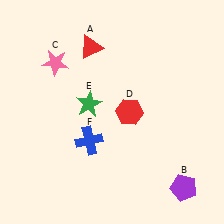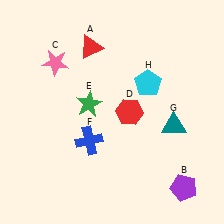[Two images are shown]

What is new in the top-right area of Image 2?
A cyan pentagon (H) was added in the top-right area of Image 2.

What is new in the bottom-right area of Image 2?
A teal triangle (G) was added in the bottom-right area of Image 2.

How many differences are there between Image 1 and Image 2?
There are 2 differences between the two images.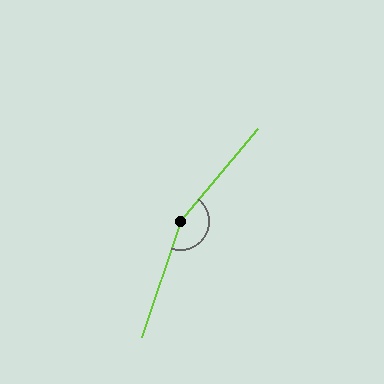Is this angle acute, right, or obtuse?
It is obtuse.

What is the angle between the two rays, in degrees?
Approximately 159 degrees.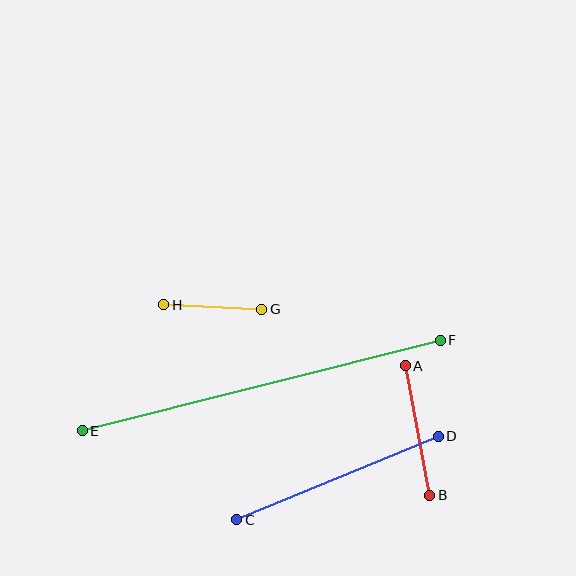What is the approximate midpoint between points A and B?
The midpoint is at approximately (417, 431) pixels.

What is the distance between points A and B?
The distance is approximately 132 pixels.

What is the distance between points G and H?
The distance is approximately 98 pixels.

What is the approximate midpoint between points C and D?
The midpoint is at approximately (337, 478) pixels.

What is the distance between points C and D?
The distance is approximately 218 pixels.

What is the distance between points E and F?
The distance is approximately 369 pixels.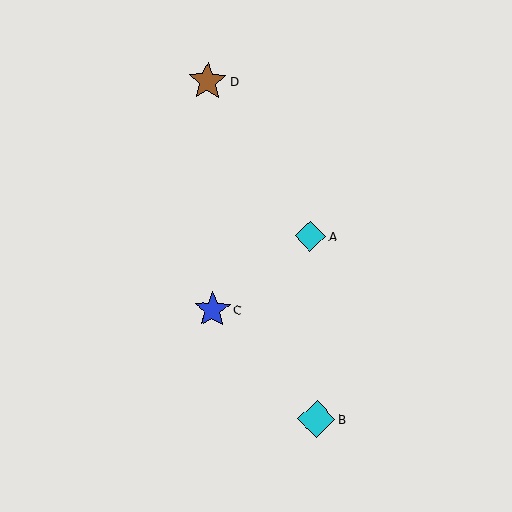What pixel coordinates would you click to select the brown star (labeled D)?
Click at (208, 81) to select the brown star D.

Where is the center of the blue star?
The center of the blue star is at (212, 310).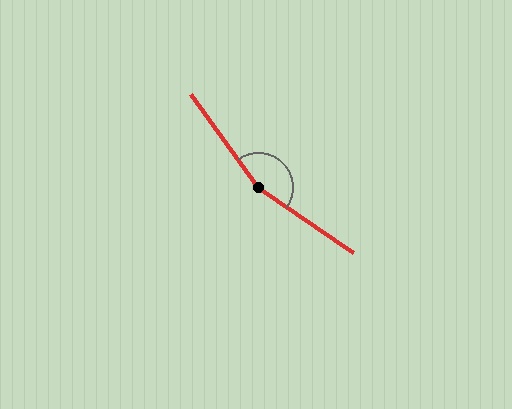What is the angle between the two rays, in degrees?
Approximately 160 degrees.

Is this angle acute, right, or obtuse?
It is obtuse.